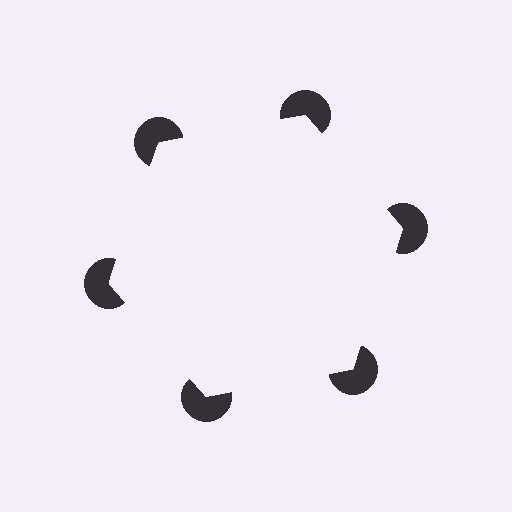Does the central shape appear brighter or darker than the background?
It typically appears slightly brighter than the background, even though no actual brightness change is drawn.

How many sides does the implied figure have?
6 sides.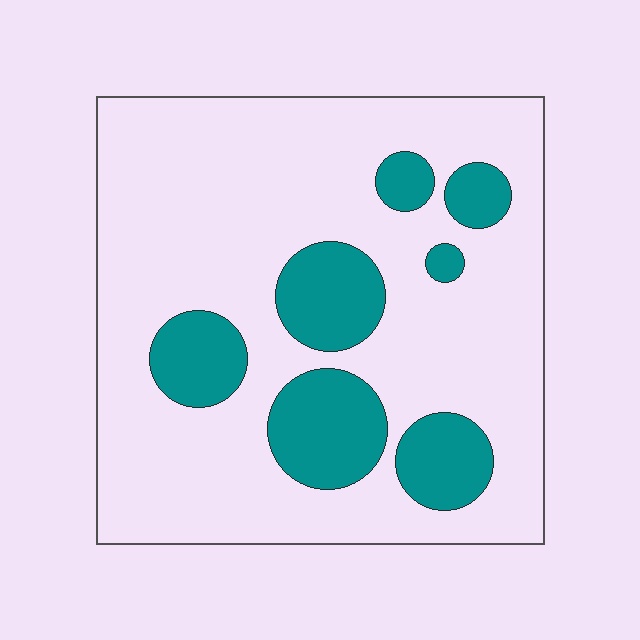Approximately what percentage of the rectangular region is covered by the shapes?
Approximately 20%.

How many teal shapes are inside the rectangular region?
7.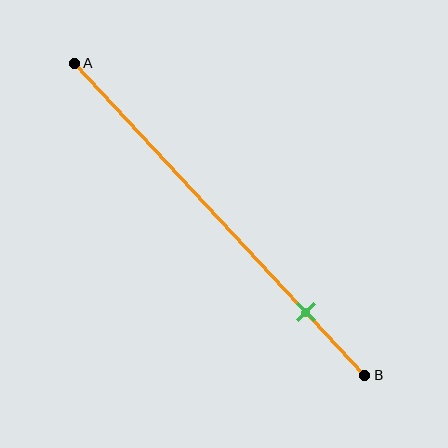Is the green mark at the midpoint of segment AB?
No, the mark is at about 80% from A, not at the 50% midpoint.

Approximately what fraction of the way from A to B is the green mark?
The green mark is approximately 80% of the way from A to B.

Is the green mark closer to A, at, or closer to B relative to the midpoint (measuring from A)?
The green mark is closer to point B than the midpoint of segment AB.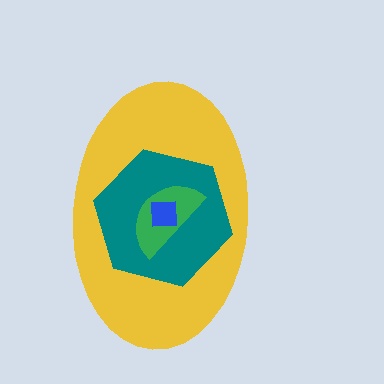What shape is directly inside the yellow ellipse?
The teal hexagon.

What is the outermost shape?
The yellow ellipse.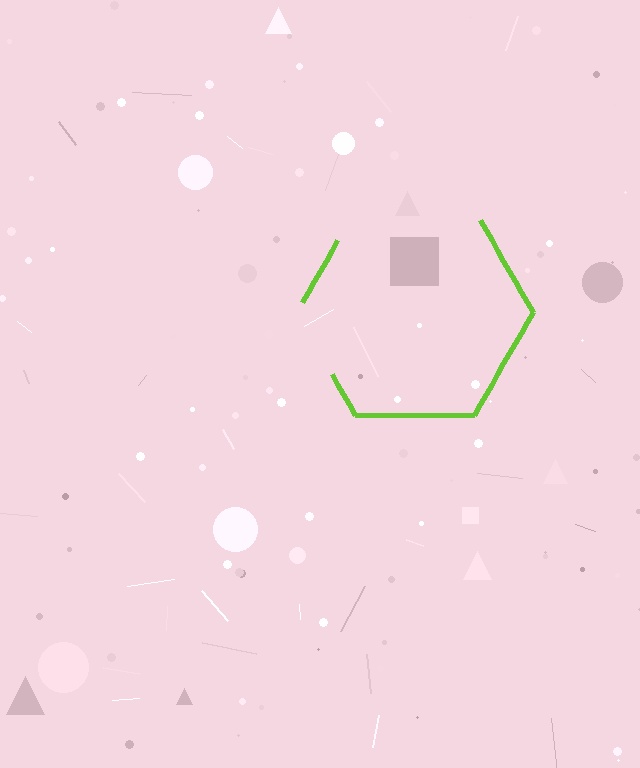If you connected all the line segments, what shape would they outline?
They would outline a hexagon.